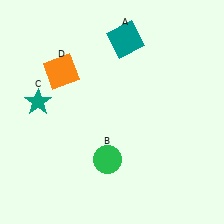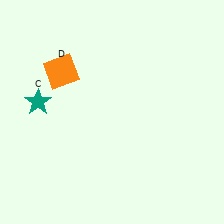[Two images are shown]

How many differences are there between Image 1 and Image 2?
There are 2 differences between the two images.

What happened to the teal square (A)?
The teal square (A) was removed in Image 2. It was in the top-right area of Image 1.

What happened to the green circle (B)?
The green circle (B) was removed in Image 2. It was in the bottom-left area of Image 1.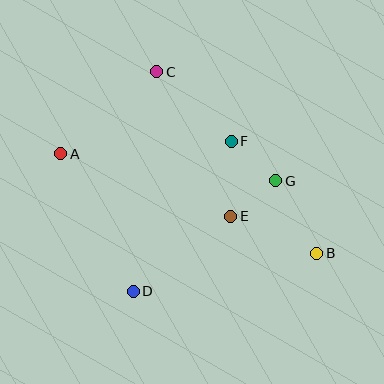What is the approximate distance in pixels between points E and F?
The distance between E and F is approximately 75 pixels.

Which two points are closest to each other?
Points E and G are closest to each other.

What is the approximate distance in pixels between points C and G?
The distance between C and G is approximately 161 pixels.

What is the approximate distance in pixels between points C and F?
The distance between C and F is approximately 102 pixels.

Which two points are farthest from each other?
Points A and B are farthest from each other.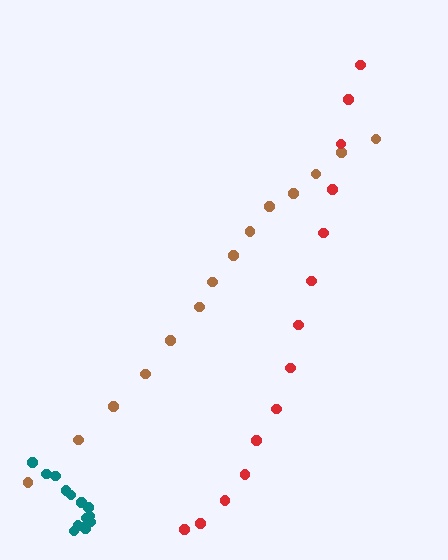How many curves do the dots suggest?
There are 3 distinct paths.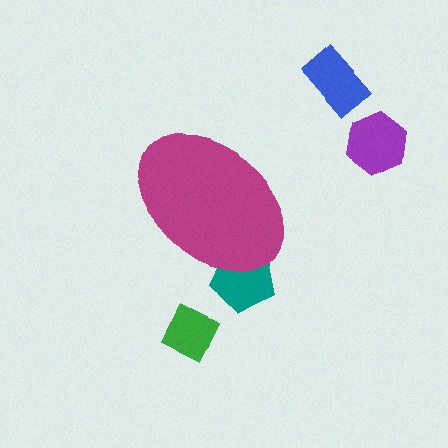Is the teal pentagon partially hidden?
Yes, the teal pentagon is partially hidden behind the magenta ellipse.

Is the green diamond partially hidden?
No, the green diamond is fully visible.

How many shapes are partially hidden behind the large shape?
1 shape is partially hidden.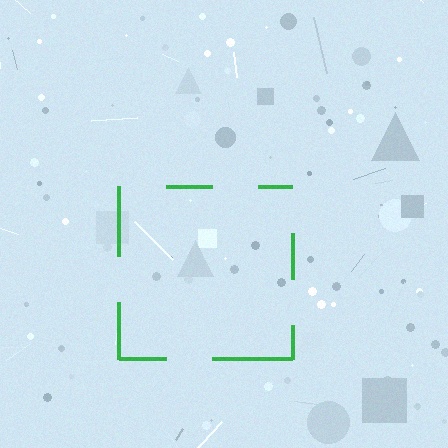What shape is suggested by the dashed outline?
The dashed outline suggests a square.